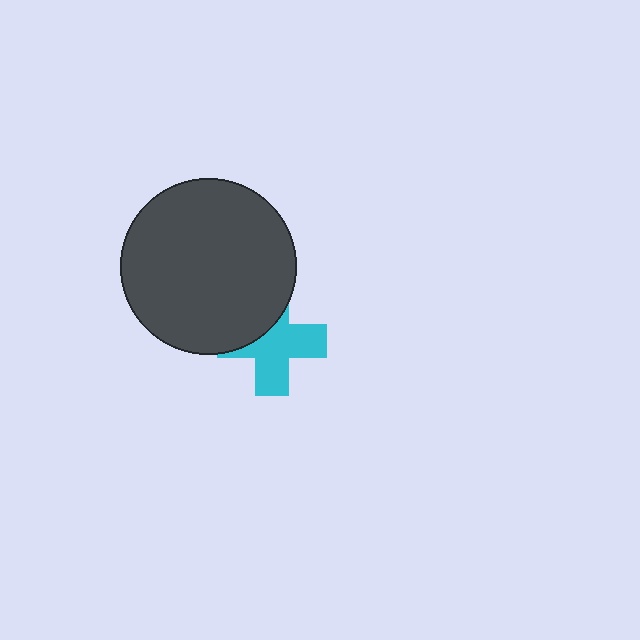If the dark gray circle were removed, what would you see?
You would see the complete cyan cross.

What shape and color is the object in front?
The object in front is a dark gray circle.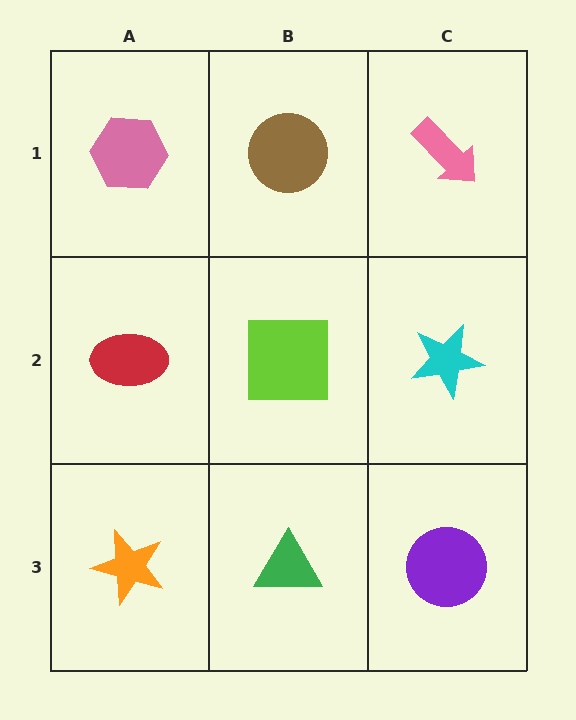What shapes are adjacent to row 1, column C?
A cyan star (row 2, column C), a brown circle (row 1, column B).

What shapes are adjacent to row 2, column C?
A pink arrow (row 1, column C), a purple circle (row 3, column C), a lime square (row 2, column B).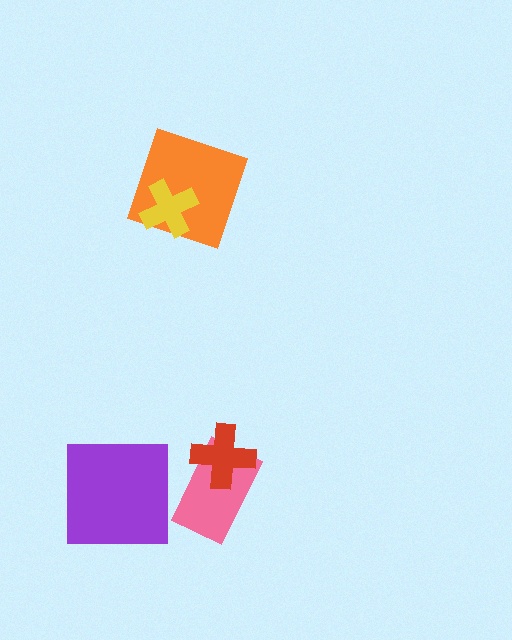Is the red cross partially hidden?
No, no other shape covers it.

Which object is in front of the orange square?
The yellow cross is in front of the orange square.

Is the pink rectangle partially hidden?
Yes, it is partially covered by another shape.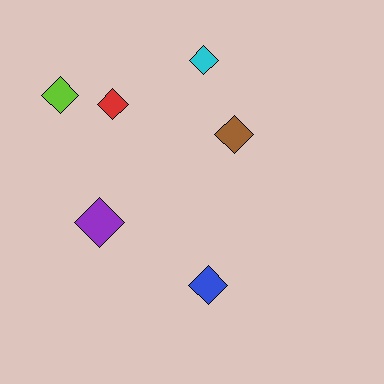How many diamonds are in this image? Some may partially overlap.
There are 6 diamonds.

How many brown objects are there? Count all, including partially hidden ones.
There is 1 brown object.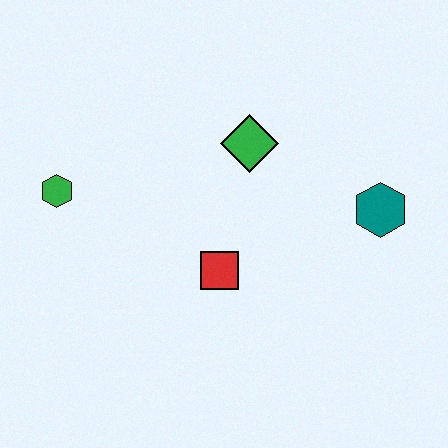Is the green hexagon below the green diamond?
Yes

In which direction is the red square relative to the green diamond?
The red square is below the green diamond.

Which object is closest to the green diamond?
The red square is closest to the green diamond.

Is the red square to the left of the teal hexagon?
Yes